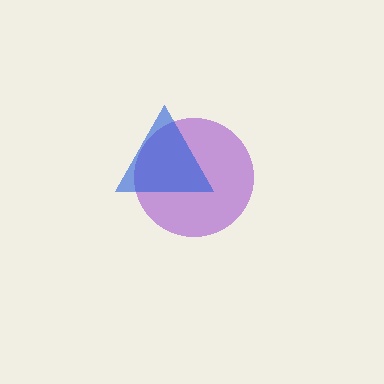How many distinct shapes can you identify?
There are 2 distinct shapes: a purple circle, a blue triangle.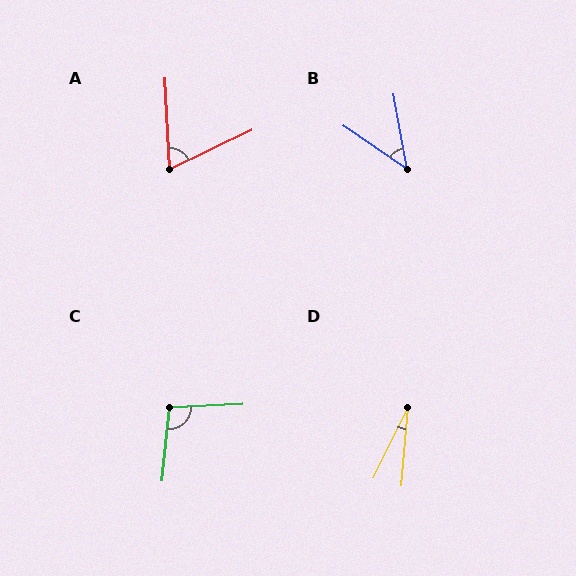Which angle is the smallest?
D, at approximately 22 degrees.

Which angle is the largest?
C, at approximately 98 degrees.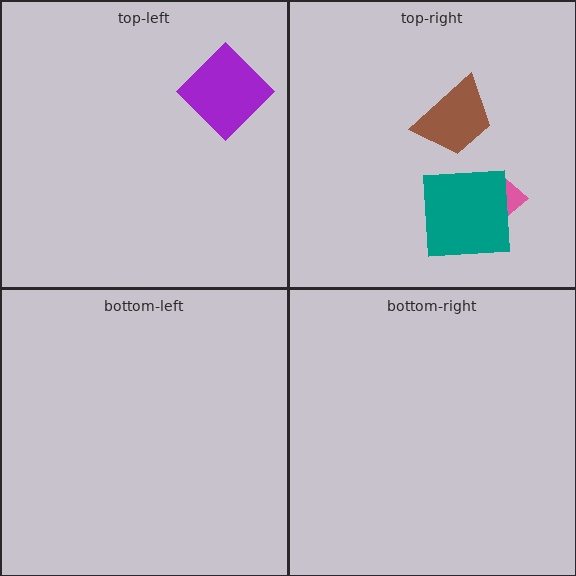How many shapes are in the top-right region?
3.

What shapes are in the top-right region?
The pink arrow, the teal square, the brown trapezoid.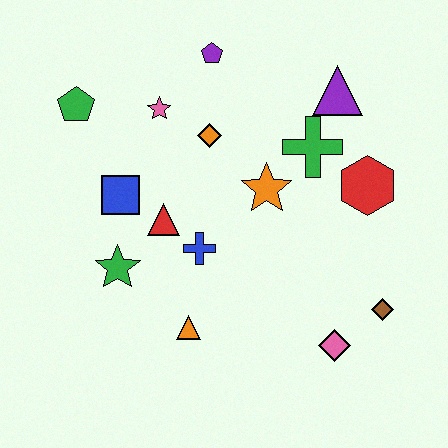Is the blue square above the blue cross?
Yes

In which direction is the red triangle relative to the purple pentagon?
The red triangle is below the purple pentagon.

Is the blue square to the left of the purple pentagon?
Yes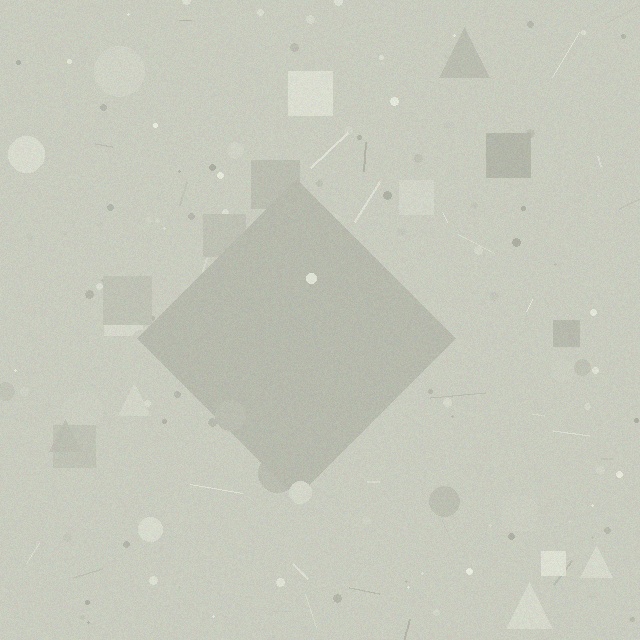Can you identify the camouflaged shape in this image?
The camouflaged shape is a diamond.